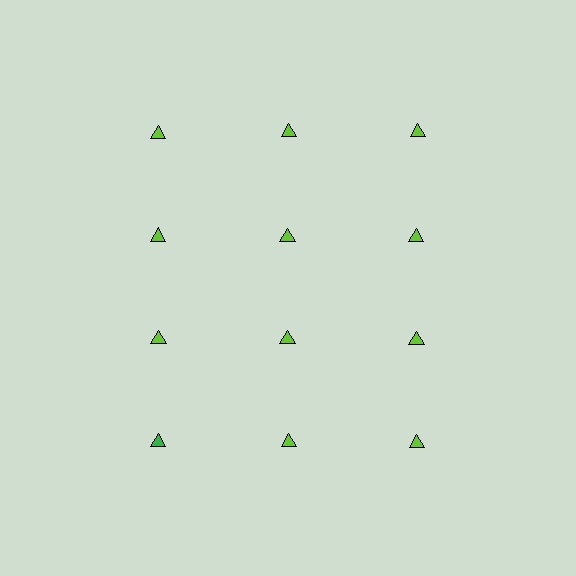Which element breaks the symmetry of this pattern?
The green triangle in the fourth row, leftmost column breaks the symmetry. All other shapes are lime triangles.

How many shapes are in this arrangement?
There are 12 shapes arranged in a grid pattern.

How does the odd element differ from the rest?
It has a different color: green instead of lime.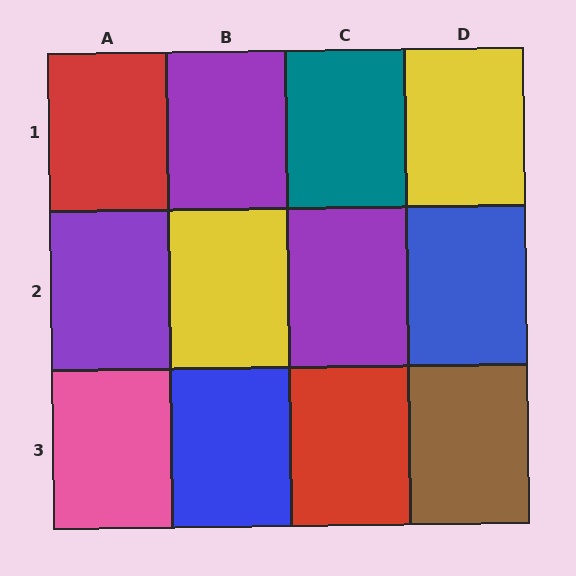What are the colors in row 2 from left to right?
Purple, yellow, purple, blue.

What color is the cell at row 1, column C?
Teal.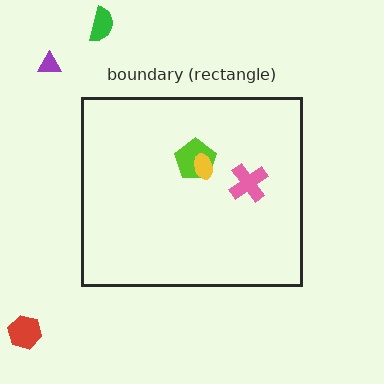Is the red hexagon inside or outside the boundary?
Outside.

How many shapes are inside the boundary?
3 inside, 3 outside.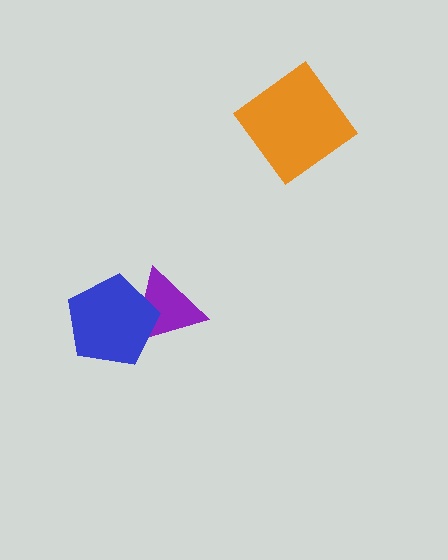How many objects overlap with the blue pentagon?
1 object overlaps with the blue pentagon.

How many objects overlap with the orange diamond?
0 objects overlap with the orange diamond.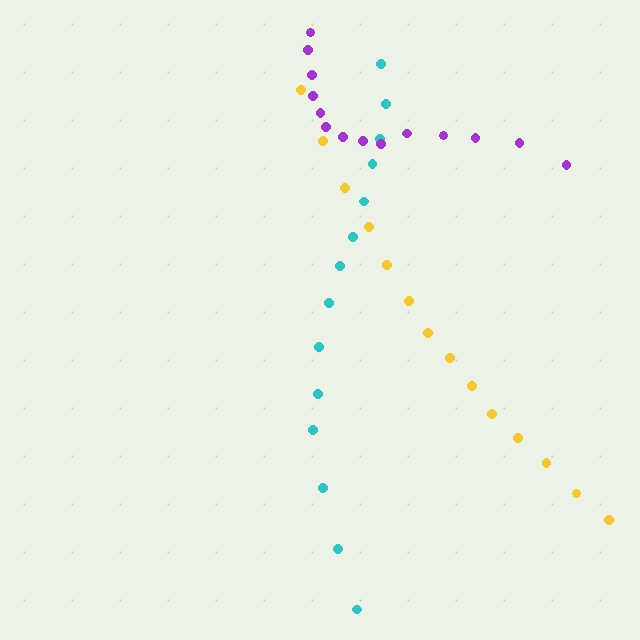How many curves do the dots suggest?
There are 3 distinct paths.